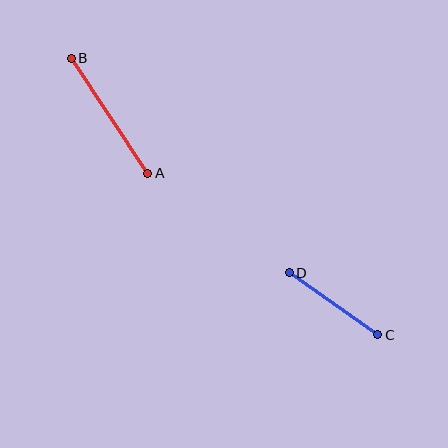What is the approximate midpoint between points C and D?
The midpoint is at approximately (333, 304) pixels.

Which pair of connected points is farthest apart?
Points A and B are farthest apart.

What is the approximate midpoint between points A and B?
The midpoint is at approximately (109, 116) pixels.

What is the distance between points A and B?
The distance is approximately 138 pixels.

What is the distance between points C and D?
The distance is approximately 108 pixels.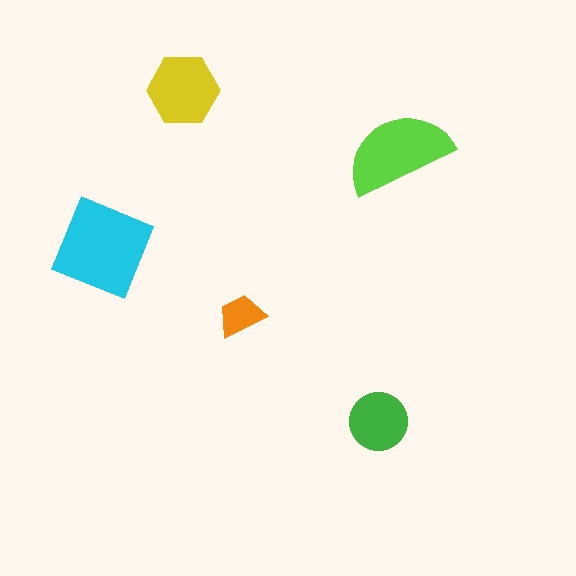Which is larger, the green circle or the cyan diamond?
The cyan diamond.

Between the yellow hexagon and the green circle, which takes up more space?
The yellow hexagon.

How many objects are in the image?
There are 5 objects in the image.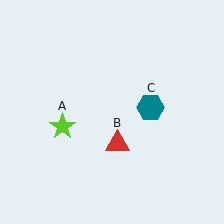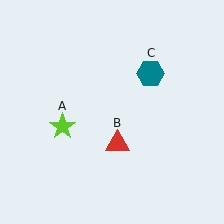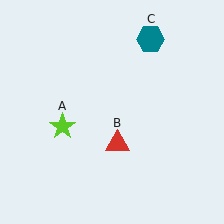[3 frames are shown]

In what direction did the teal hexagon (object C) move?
The teal hexagon (object C) moved up.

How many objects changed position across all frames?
1 object changed position: teal hexagon (object C).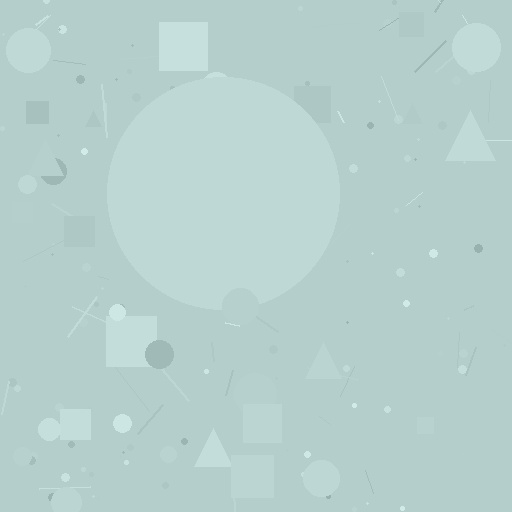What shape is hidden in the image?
A circle is hidden in the image.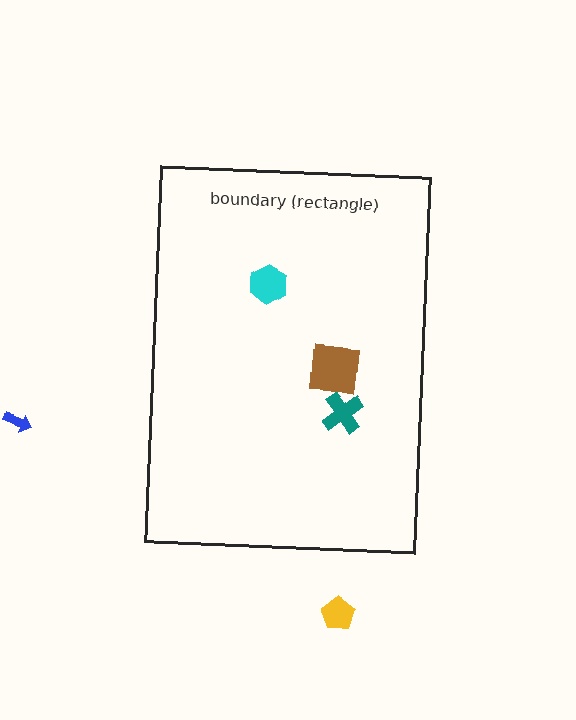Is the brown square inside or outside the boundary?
Inside.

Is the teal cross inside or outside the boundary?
Inside.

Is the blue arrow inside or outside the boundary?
Outside.